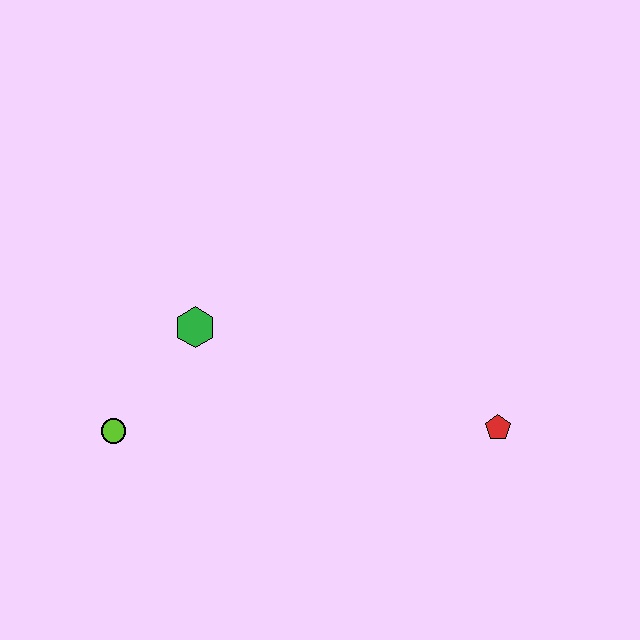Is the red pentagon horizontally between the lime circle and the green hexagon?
No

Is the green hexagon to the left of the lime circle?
No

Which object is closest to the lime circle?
The green hexagon is closest to the lime circle.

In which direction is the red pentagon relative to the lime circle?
The red pentagon is to the right of the lime circle.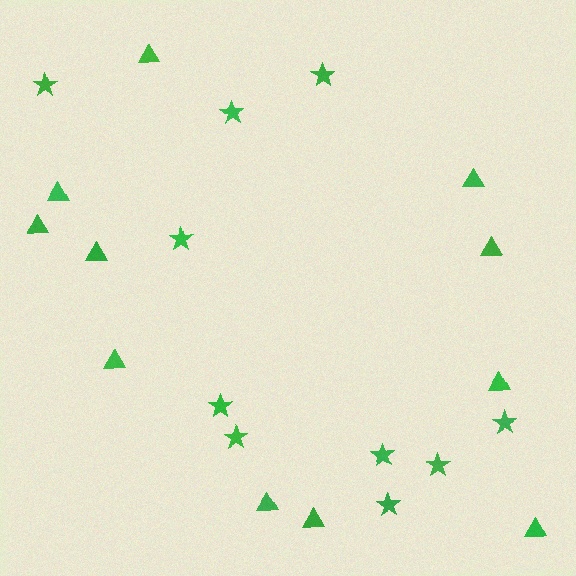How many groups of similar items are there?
There are 2 groups: one group of stars (10) and one group of triangles (11).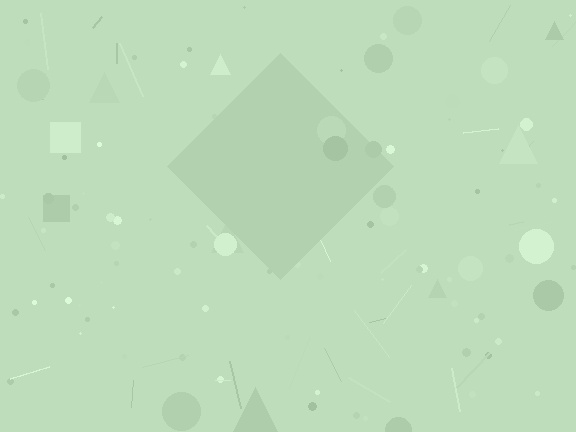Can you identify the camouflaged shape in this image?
The camouflaged shape is a diamond.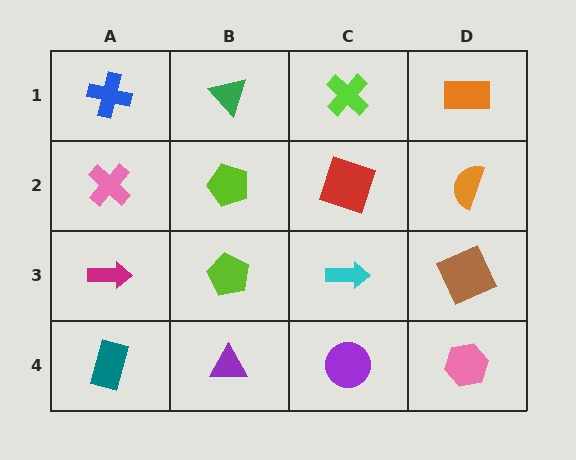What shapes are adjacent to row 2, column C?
A lime cross (row 1, column C), a cyan arrow (row 3, column C), a lime pentagon (row 2, column B), an orange semicircle (row 2, column D).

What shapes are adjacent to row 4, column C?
A cyan arrow (row 3, column C), a purple triangle (row 4, column B), a pink hexagon (row 4, column D).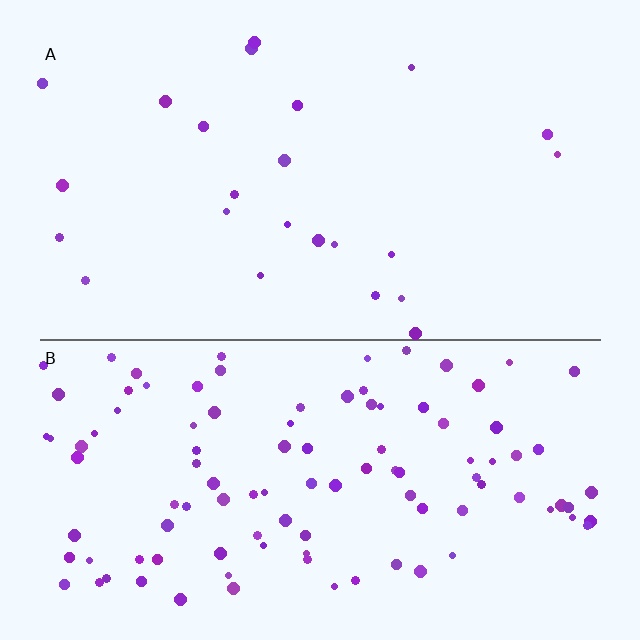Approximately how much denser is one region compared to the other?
Approximately 4.3× — region B over region A.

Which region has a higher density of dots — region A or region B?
B (the bottom).